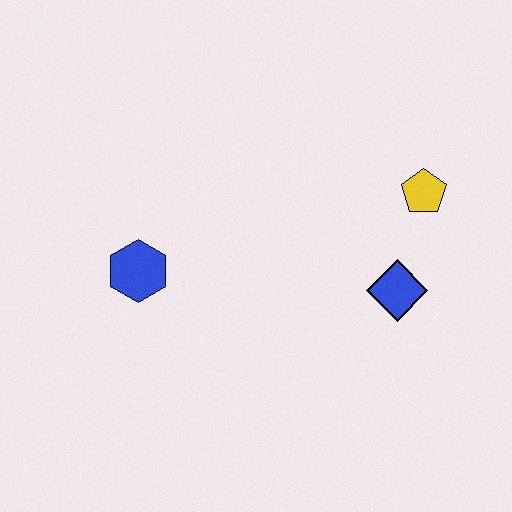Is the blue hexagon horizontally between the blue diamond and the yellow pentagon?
No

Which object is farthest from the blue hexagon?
The yellow pentagon is farthest from the blue hexagon.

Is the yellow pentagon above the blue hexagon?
Yes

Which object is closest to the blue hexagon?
The blue diamond is closest to the blue hexagon.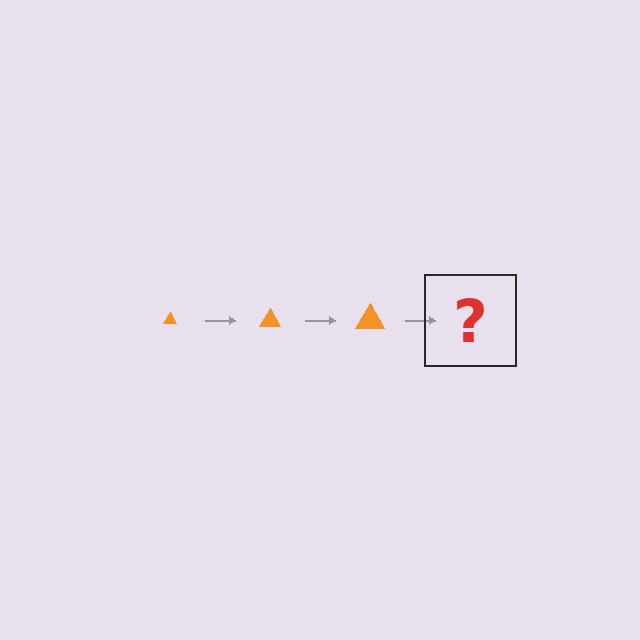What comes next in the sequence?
The next element should be an orange triangle, larger than the previous one.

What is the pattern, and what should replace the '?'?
The pattern is that the triangle gets progressively larger each step. The '?' should be an orange triangle, larger than the previous one.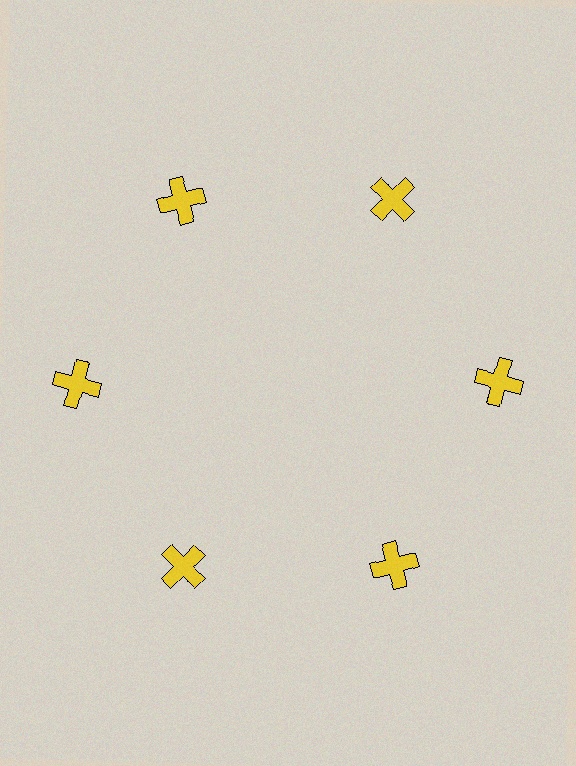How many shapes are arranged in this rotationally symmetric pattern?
There are 6 shapes, arranged in 6 groups of 1.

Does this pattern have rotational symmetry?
Yes, this pattern has 6-fold rotational symmetry. It looks the same after rotating 60 degrees around the center.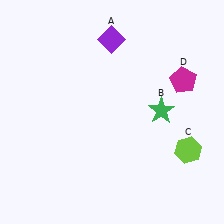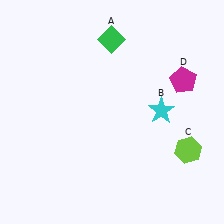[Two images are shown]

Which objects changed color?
A changed from purple to green. B changed from green to cyan.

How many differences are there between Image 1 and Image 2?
There are 2 differences between the two images.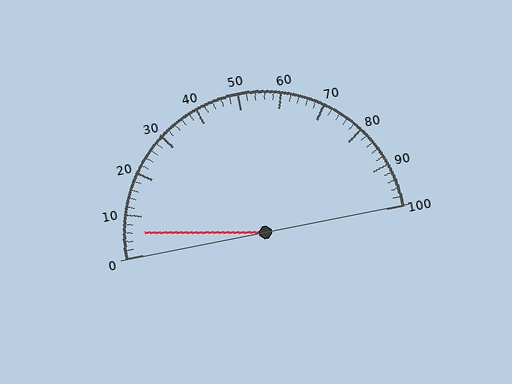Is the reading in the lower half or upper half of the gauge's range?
The reading is in the lower half of the range (0 to 100).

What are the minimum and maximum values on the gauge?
The gauge ranges from 0 to 100.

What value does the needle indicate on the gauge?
The needle indicates approximately 6.